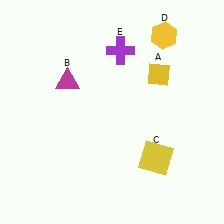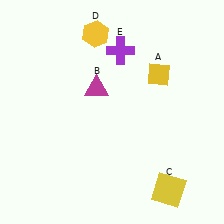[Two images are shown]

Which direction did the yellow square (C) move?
The yellow square (C) moved down.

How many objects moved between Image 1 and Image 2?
3 objects moved between the two images.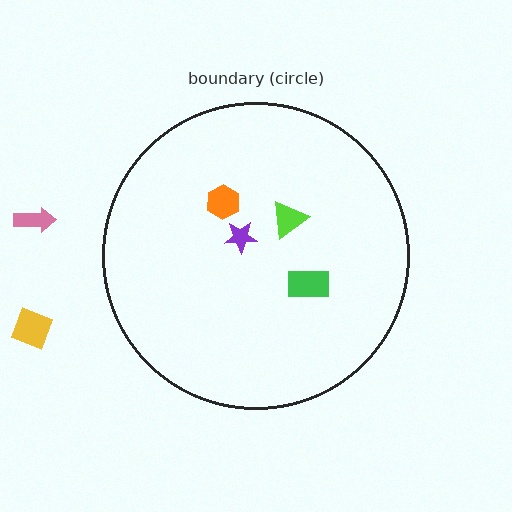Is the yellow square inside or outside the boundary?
Outside.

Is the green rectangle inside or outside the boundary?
Inside.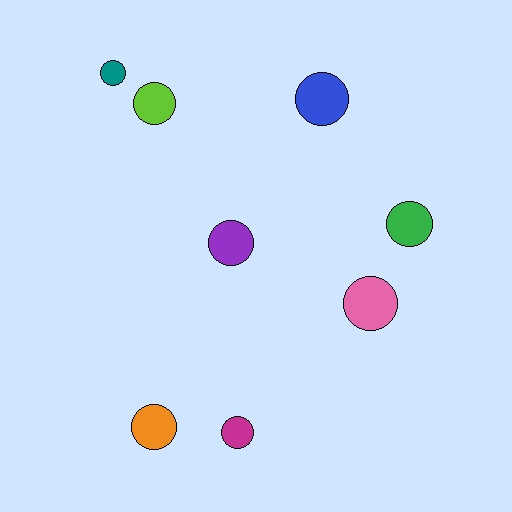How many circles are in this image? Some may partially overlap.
There are 8 circles.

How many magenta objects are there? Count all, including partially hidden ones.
There is 1 magenta object.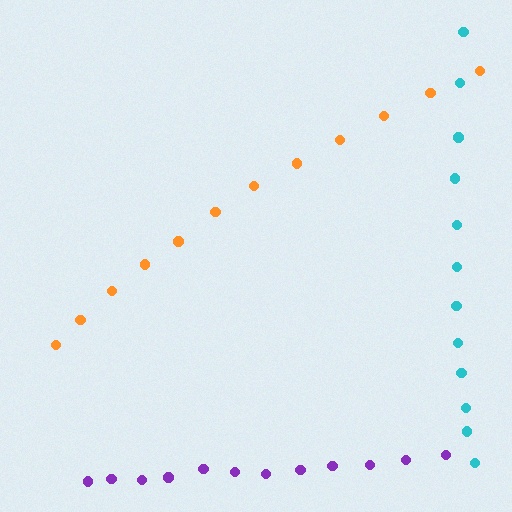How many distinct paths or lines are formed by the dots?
There are 3 distinct paths.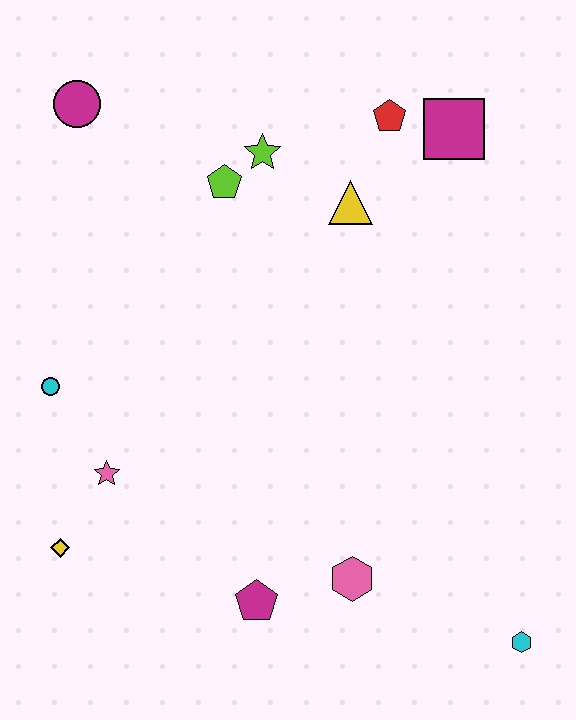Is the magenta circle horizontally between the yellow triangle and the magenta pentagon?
No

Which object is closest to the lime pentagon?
The lime star is closest to the lime pentagon.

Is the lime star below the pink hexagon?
No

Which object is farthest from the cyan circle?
The cyan hexagon is farthest from the cyan circle.